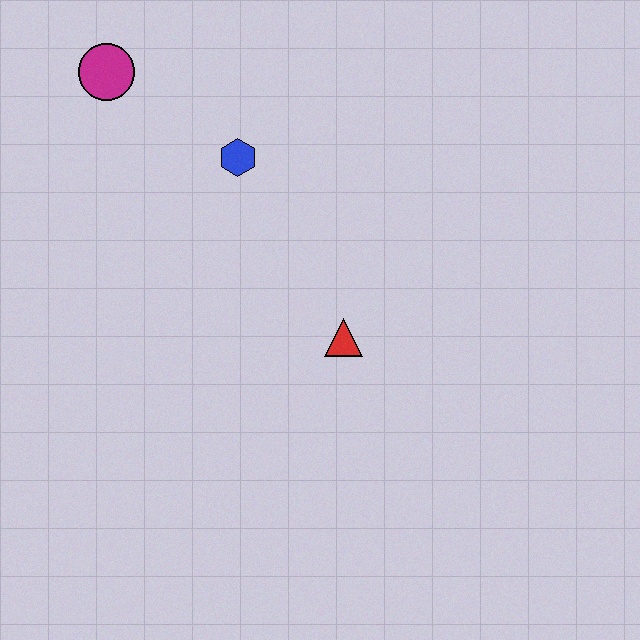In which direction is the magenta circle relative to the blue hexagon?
The magenta circle is to the left of the blue hexagon.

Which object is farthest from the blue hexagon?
The red triangle is farthest from the blue hexagon.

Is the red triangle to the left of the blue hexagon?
No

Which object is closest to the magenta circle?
The blue hexagon is closest to the magenta circle.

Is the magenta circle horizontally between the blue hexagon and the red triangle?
No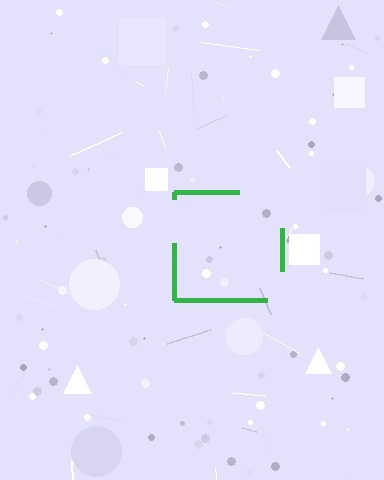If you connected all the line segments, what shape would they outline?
They would outline a square.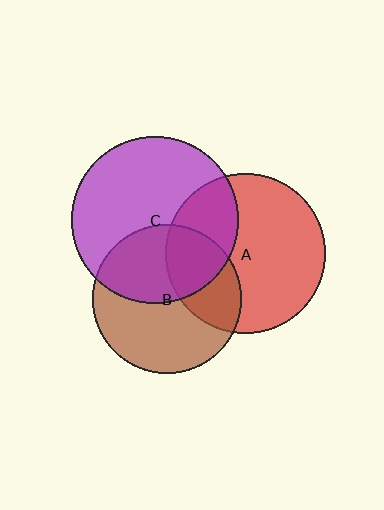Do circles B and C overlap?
Yes.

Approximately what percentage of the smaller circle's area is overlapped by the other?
Approximately 45%.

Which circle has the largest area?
Circle C (purple).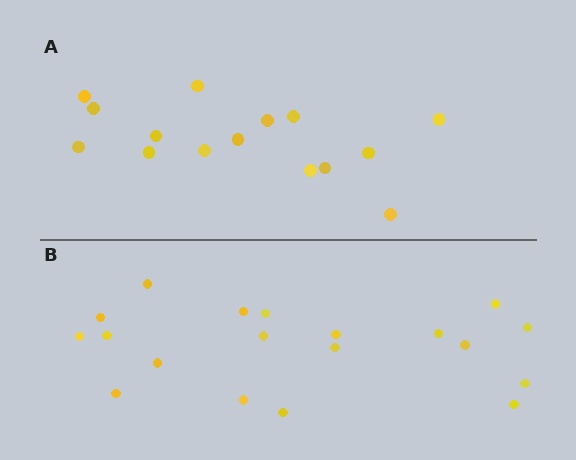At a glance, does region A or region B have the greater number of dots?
Region B (the bottom region) has more dots.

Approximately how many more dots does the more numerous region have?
Region B has about 4 more dots than region A.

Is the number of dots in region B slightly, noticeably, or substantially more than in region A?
Region B has noticeably more, but not dramatically so. The ratio is roughly 1.3 to 1.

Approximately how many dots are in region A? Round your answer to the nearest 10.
About 20 dots. (The exact count is 15, which rounds to 20.)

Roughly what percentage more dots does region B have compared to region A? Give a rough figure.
About 25% more.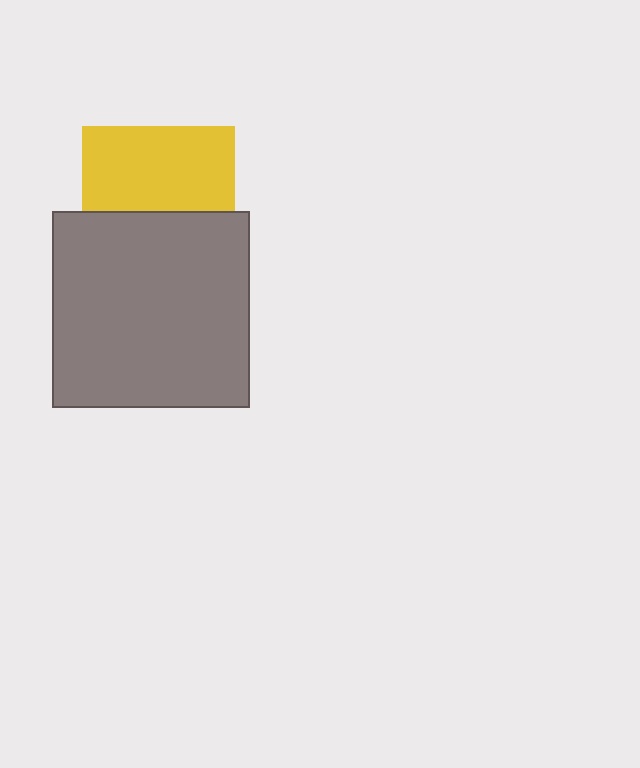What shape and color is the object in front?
The object in front is a gray square.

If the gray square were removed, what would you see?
You would see the complete yellow square.